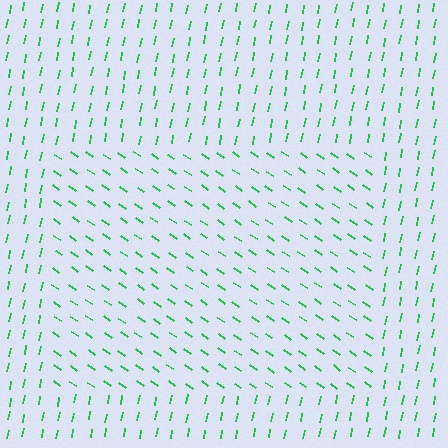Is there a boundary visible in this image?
Yes, there is a texture boundary formed by a change in line orientation.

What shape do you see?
I see a rectangle.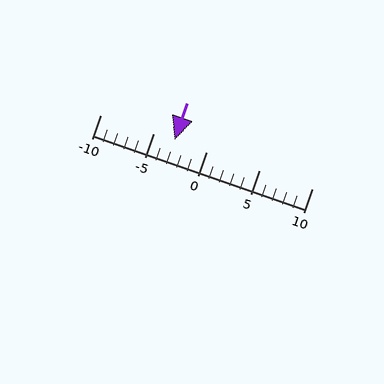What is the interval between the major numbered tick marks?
The major tick marks are spaced 5 units apart.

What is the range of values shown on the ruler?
The ruler shows values from -10 to 10.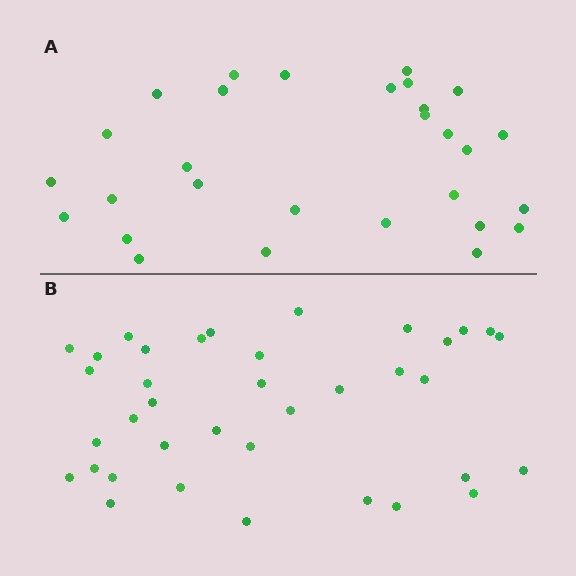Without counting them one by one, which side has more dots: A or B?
Region B (the bottom region) has more dots.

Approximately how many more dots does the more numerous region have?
Region B has roughly 8 or so more dots than region A.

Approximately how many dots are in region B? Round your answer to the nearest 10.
About 40 dots. (The exact count is 37, which rounds to 40.)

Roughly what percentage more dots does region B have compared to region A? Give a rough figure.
About 30% more.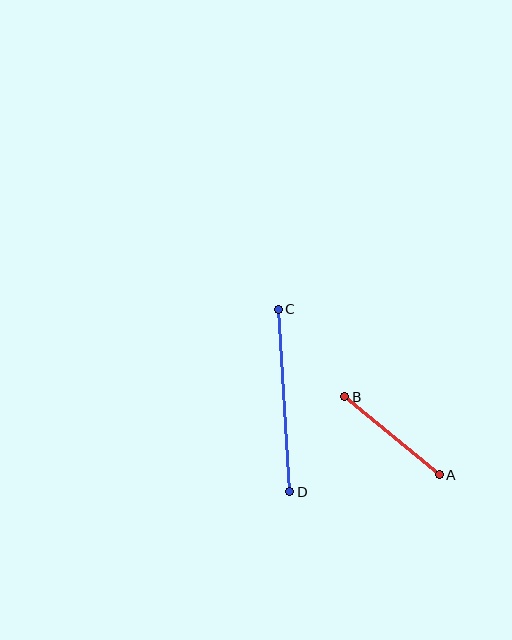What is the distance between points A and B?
The distance is approximately 122 pixels.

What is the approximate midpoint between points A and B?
The midpoint is at approximately (392, 436) pixels.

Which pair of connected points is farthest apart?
Points C and D are farthest apart.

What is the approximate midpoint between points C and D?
The midpoint is at approximately (284, 400) pixels.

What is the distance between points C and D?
The distance is approximately 183 pixels.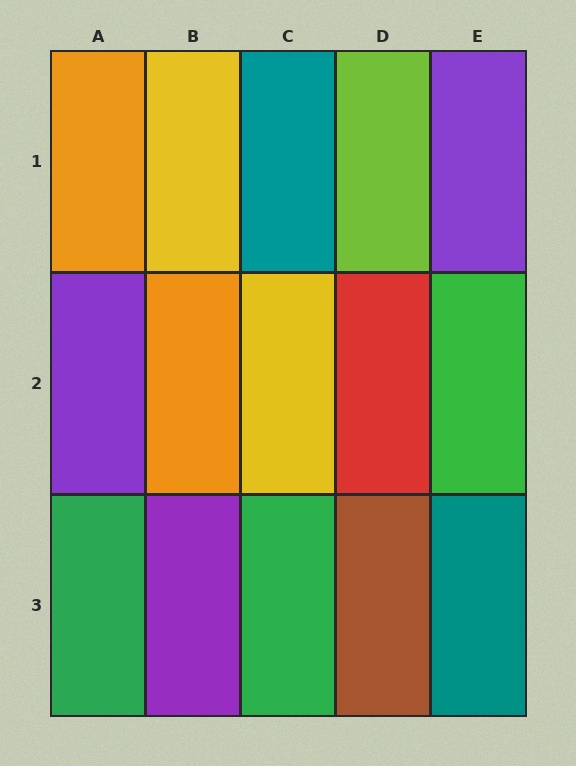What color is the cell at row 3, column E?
Teal.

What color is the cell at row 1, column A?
Orange.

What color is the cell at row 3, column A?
Green.